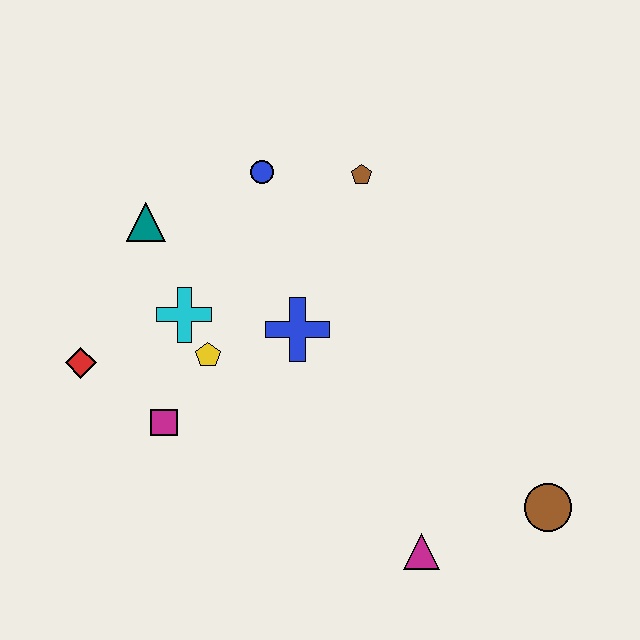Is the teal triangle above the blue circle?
No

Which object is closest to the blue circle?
The brown pentagon is closest to the blue circle.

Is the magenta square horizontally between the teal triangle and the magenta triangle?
Yes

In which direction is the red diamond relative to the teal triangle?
The red diamond is below the teal triangle.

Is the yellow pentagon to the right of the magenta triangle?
No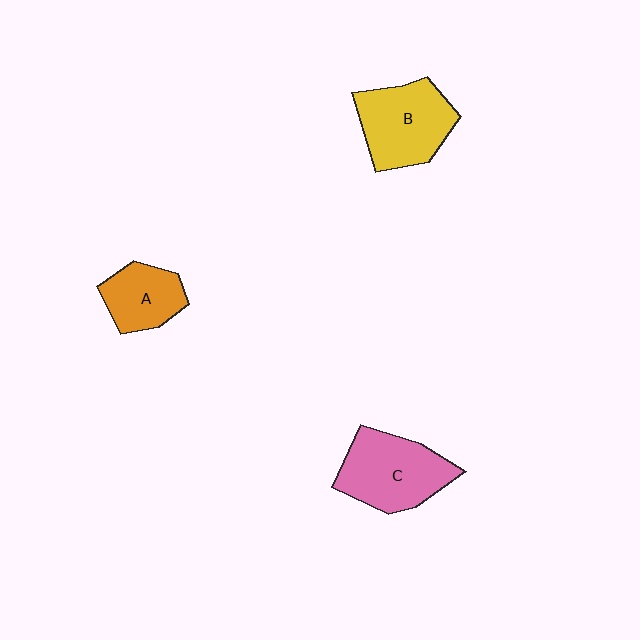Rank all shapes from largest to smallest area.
From largest to smallest: C (pink), B (yellow), A (orange).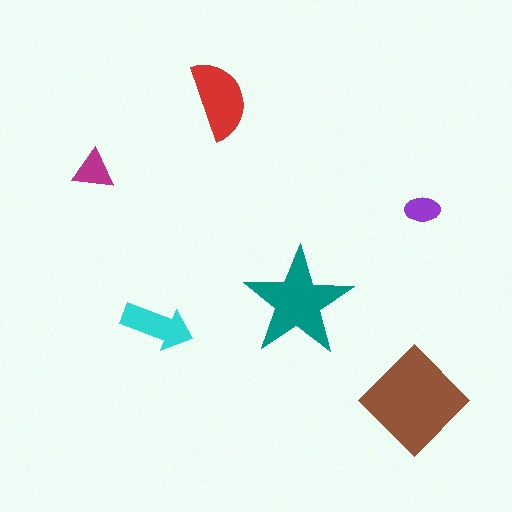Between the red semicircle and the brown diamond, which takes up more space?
The brown diamond.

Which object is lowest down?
The brown diamond is bottommost.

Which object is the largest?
The brown diamond.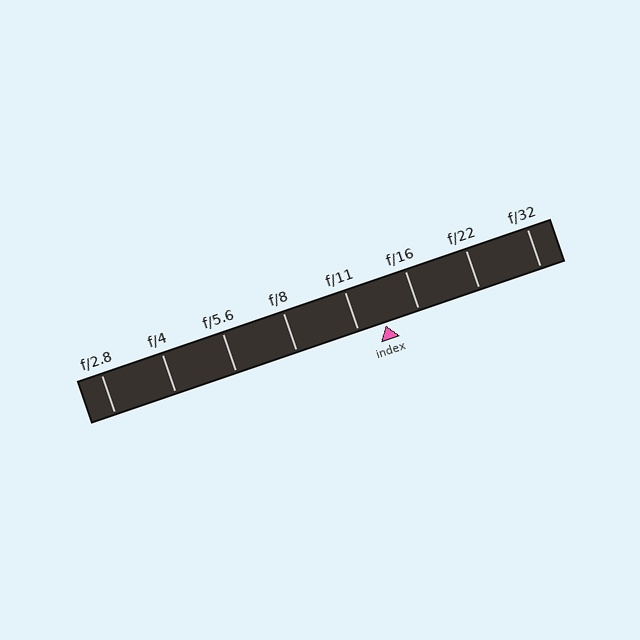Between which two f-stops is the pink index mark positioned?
The index mark is between f/11 and f/16.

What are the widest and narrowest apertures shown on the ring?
The widest aperture shown is f/2.8 and the narrowest is f/32.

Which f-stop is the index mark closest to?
The index mark is closest to f/11.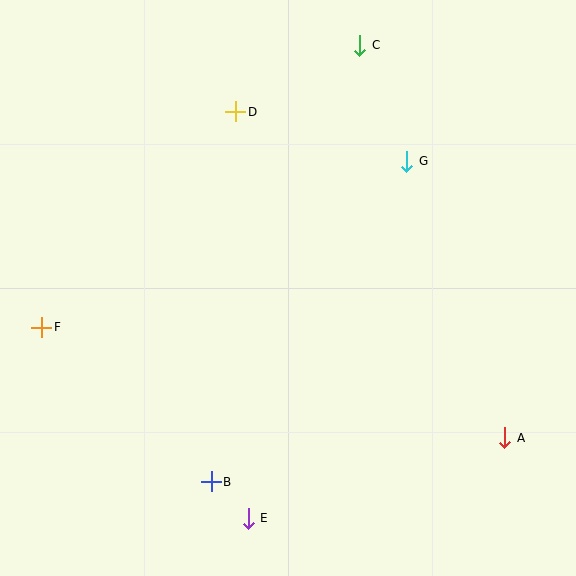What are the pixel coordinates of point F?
Point F is at (42, 327).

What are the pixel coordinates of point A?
Point A is at (505, 438).